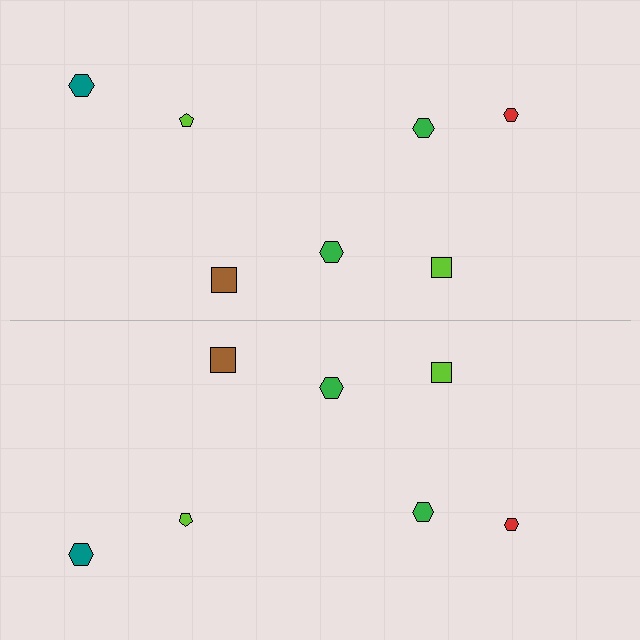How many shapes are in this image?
There are 14 shapes in this image.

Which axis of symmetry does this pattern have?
The pattern has a horizontal axis of symmetry running through the center of the image.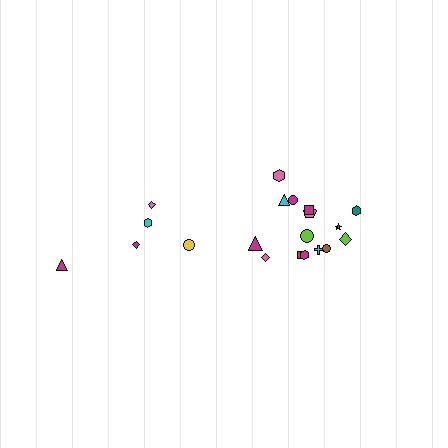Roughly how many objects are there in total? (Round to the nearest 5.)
Roughly 20 objects in total.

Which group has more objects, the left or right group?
The right group.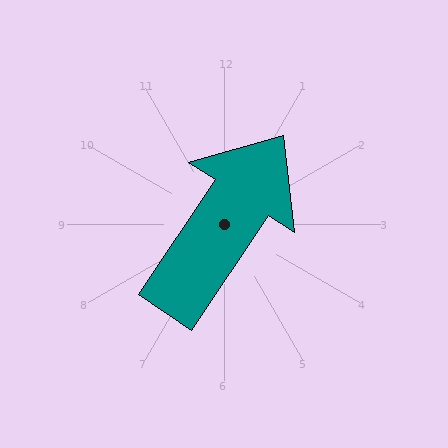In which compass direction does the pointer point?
Northeast.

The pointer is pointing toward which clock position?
Roughly 1 o'clock.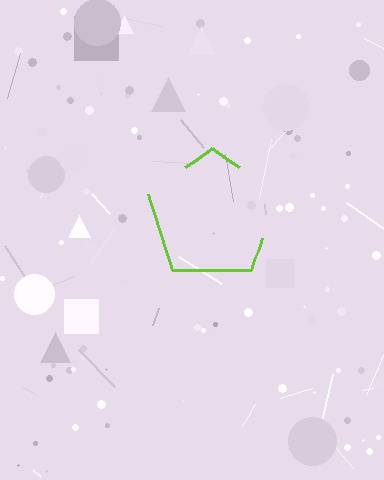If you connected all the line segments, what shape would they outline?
They would outline a pentagon.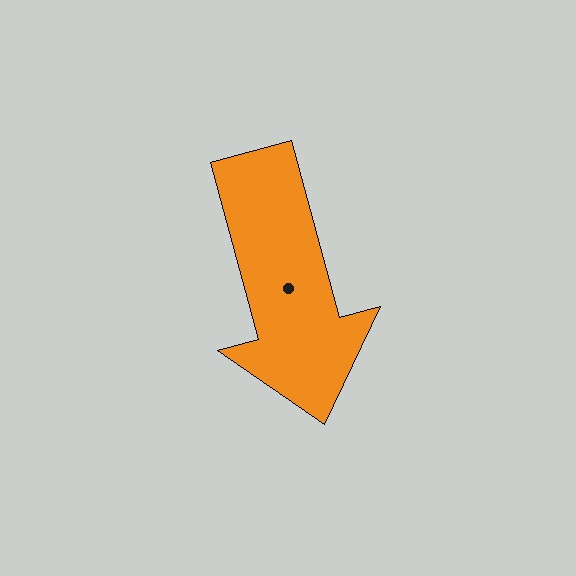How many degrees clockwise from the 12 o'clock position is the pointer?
Approximately 165 degrees.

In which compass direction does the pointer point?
South.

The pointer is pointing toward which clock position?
Roughly 5 o'clock.